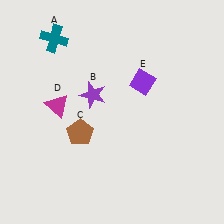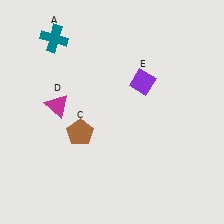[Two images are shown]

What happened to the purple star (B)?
The purple star (B) was removed in Image 2. It was in the top-left area of Image 1.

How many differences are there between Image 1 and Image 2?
There is 1 difference between the two images.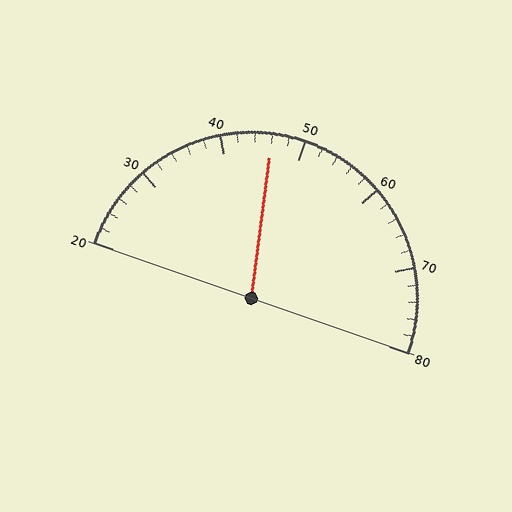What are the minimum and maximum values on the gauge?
The gauge ranges from 20 to 80.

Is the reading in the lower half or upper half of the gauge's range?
The reading is in the lower half of the range (20 to 80).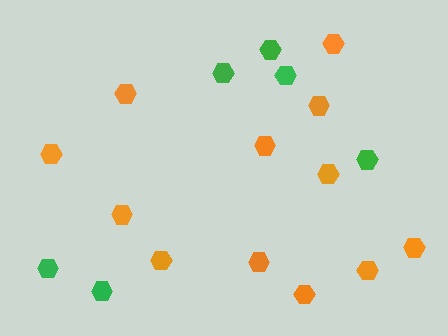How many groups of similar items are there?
There are 2 groups: one group of orange hexagons (12) and one group of green hexagons (6).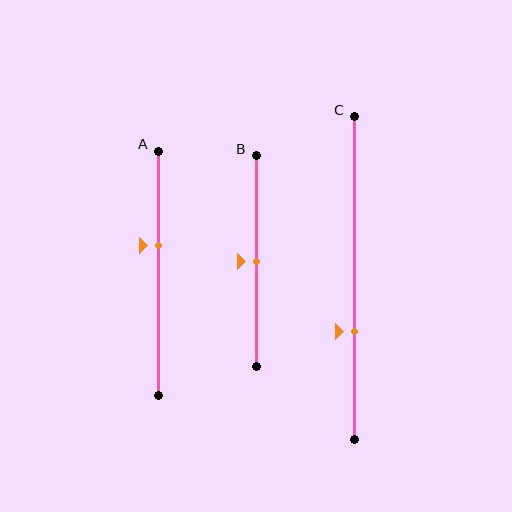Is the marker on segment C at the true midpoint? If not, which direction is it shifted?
No, the marker on segment C is shifted downward by about 17% of the segment length.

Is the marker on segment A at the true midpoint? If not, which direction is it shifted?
No, the marker on segment A is shifted upward by about 11% of the segment length.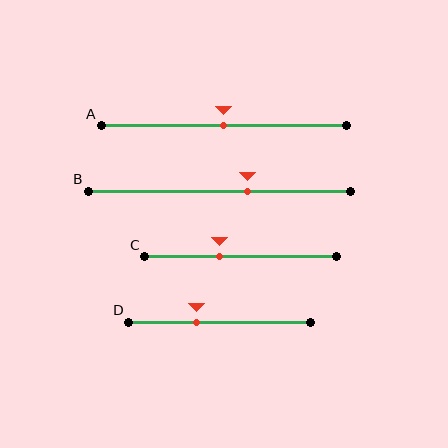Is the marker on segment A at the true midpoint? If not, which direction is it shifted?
Yes, the marker on segment A is at the true midpoint.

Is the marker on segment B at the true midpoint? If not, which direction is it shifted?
No, the marker on segment B is shifted to the right by about 11% of the segment length.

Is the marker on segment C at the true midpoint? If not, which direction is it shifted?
No, the marker on segment C is shifted to the left by about 11% of the segment length.